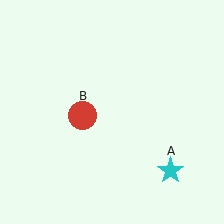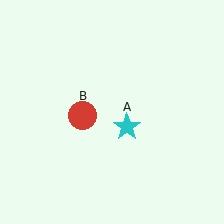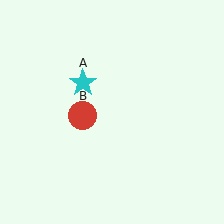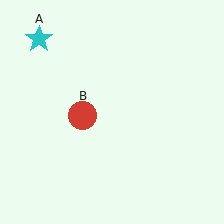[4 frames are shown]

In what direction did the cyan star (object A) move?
The cyan star (object A) moved up and to the left.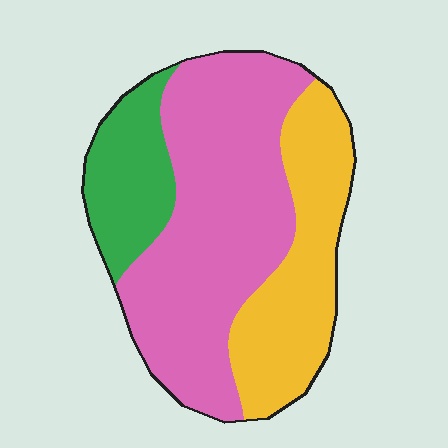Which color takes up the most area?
Pink, at roughly 55%.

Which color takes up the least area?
Green, at roughly 15%.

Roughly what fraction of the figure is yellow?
Yellow takes up about one third (1/3) of the figure.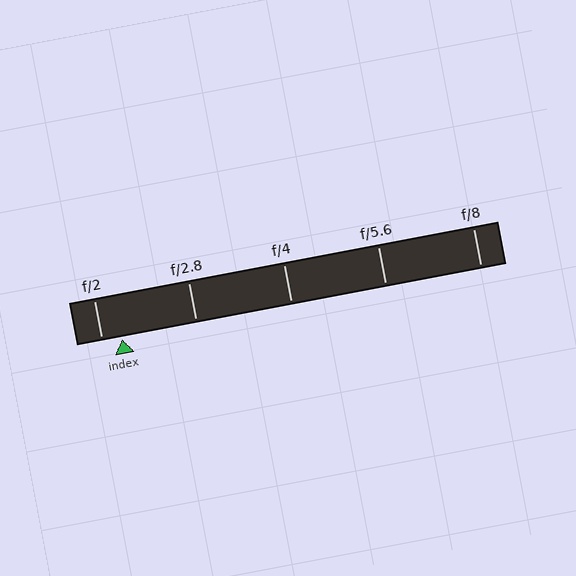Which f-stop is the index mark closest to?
The index mark is closest to f/2.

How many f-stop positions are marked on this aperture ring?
There are 5 f-stop positions marked.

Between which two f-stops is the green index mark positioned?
The index mark is between f/2 and f/2.8.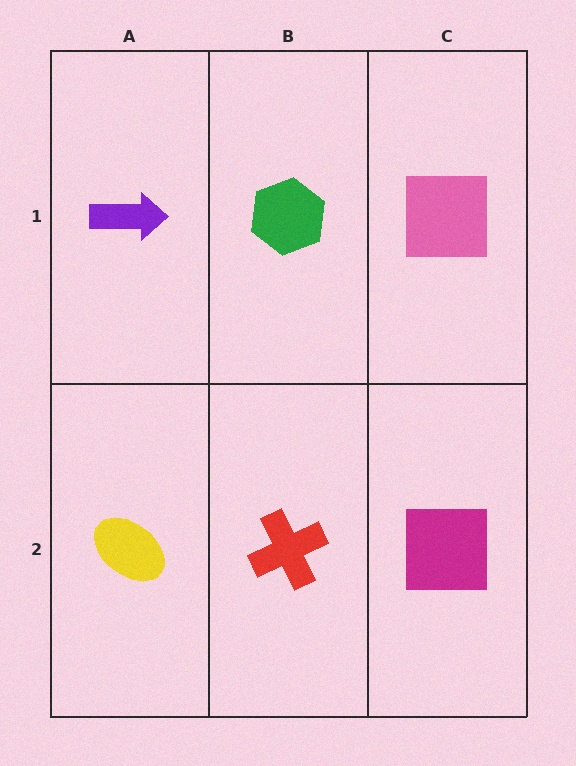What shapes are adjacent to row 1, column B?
A red cross (row 2, column B), a purple arrow (row 1, column A), a pink square (row 1, column C).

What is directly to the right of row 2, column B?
A magenta square.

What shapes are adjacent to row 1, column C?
A magenta square (row 2, column C), a green hexagon (row 1, column B).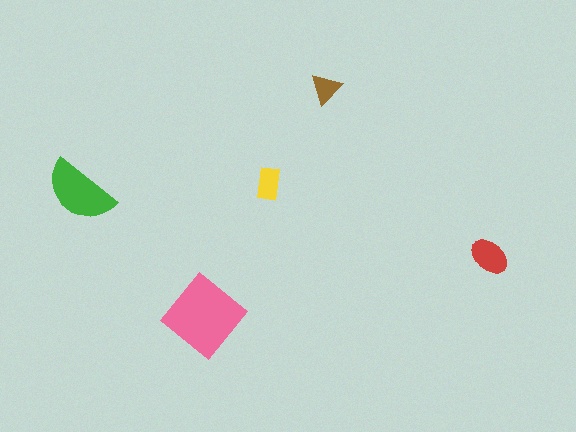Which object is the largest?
The pink diamond.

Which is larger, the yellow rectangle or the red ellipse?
The red ellipse.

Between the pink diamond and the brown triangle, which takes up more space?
The pink diamond.